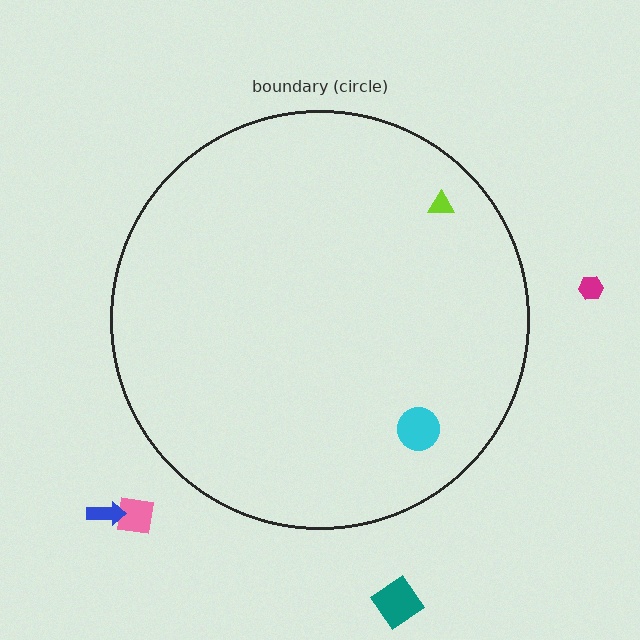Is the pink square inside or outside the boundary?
Outside.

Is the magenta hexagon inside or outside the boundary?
Outside.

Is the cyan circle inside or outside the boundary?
Inside.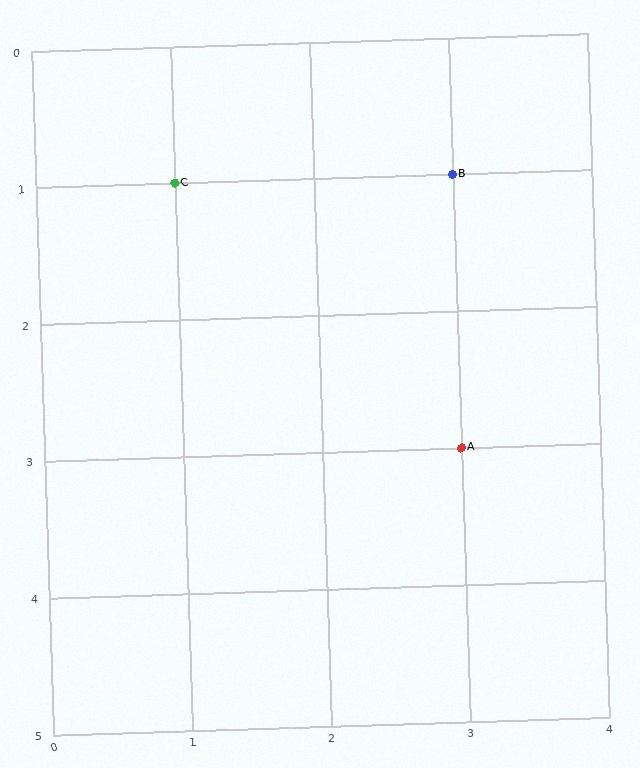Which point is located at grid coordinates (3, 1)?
Point B is at (3, 1).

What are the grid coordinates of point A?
Point A is at grid coordinates (3, 3).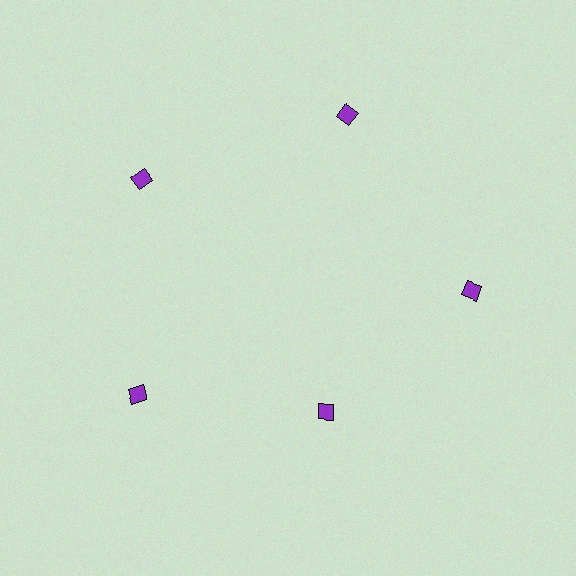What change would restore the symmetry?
The symmetry would be restored by moving it outward, back onto the ring so that all 5 diamonds sit at equal angles and equal distance from the center.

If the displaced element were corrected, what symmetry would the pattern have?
It would have 5-fold rotational symmetry — the pattern would map onto itself every 72 degrees.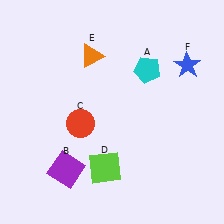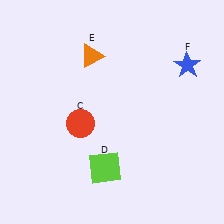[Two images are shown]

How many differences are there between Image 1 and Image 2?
There are 2 differences between the two images.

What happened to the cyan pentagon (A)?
The cyan pentagon (A) was removed in Image 2. It was in the top-right area of Image 1.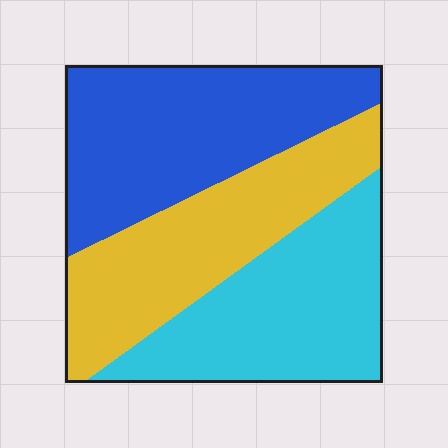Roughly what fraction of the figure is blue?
Blue takes up about three eighths (3/8) of the figure.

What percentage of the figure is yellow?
Yellow covers roughly 30% of the figure.